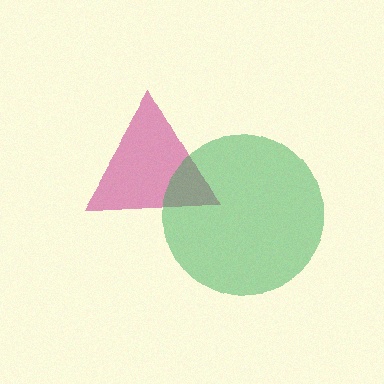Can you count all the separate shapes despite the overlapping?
Yes, there are 2 separate shapes.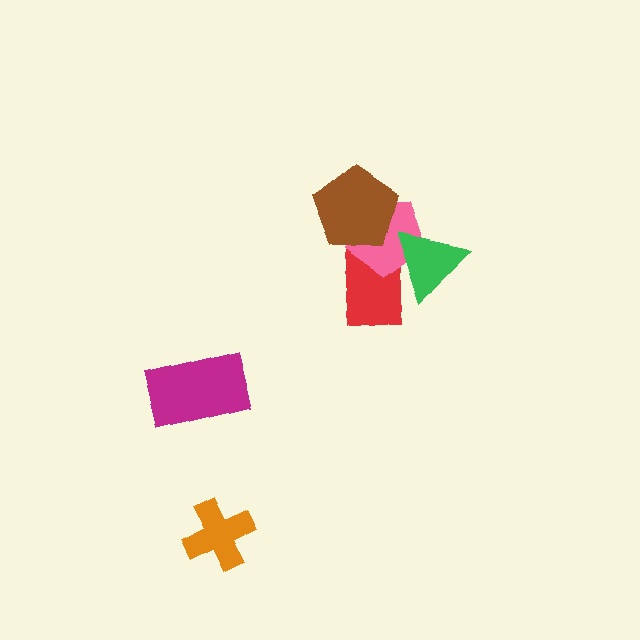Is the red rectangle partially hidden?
Yes, it is partially covered by another shape.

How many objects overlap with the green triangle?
2 objects overlap with the green triangle.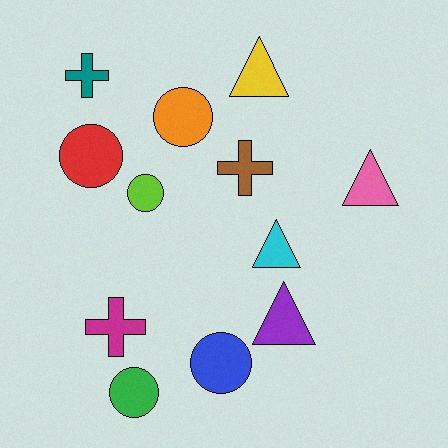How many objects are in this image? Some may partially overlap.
There are 12 objects.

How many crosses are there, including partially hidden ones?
There are 3 crosses.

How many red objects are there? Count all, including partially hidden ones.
There is 1 red object.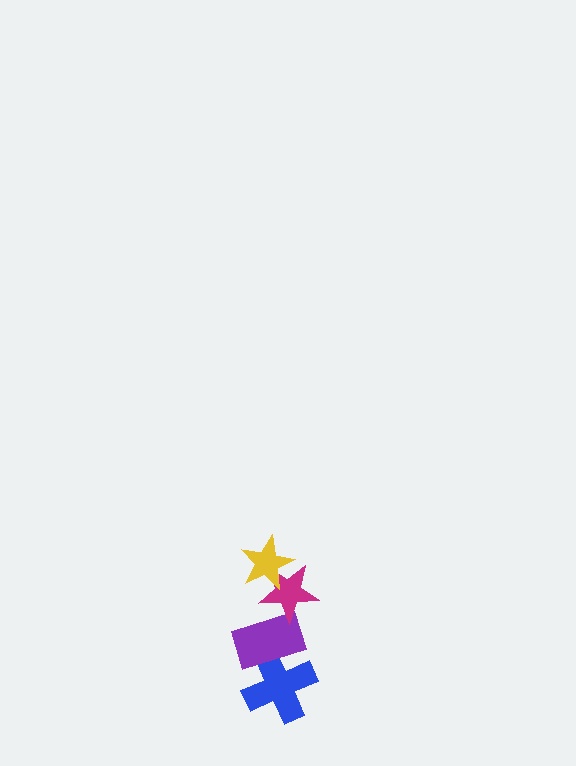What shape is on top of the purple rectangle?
The magenta star is on top of the purple rectangle.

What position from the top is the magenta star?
The magenta star is 2nd from the top.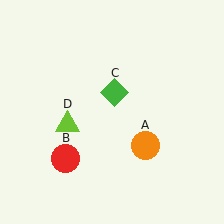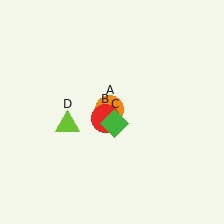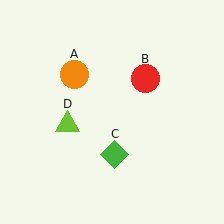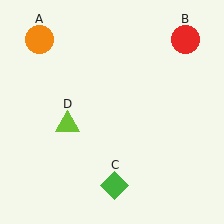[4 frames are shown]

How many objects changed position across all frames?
3 objects changed position: orange circle (object A), red circle (object B), green diamond (object C).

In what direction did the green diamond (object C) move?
The green diamond (object C) moved down.